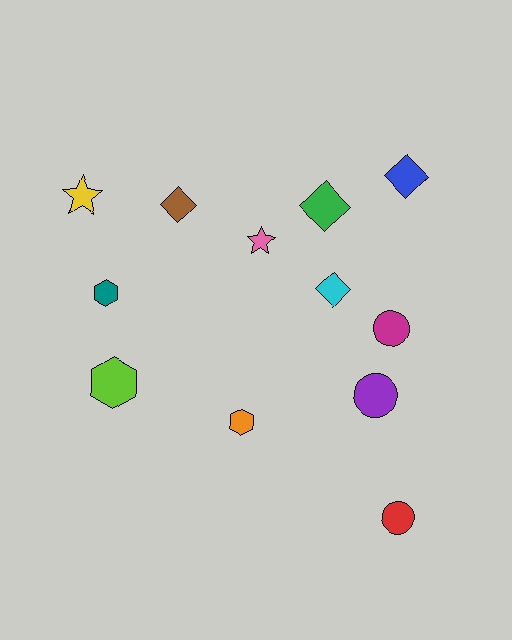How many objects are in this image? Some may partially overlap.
There are 12 objects.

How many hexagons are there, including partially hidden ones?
There are 3 hexagons.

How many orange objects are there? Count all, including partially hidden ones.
There is 1 orange object.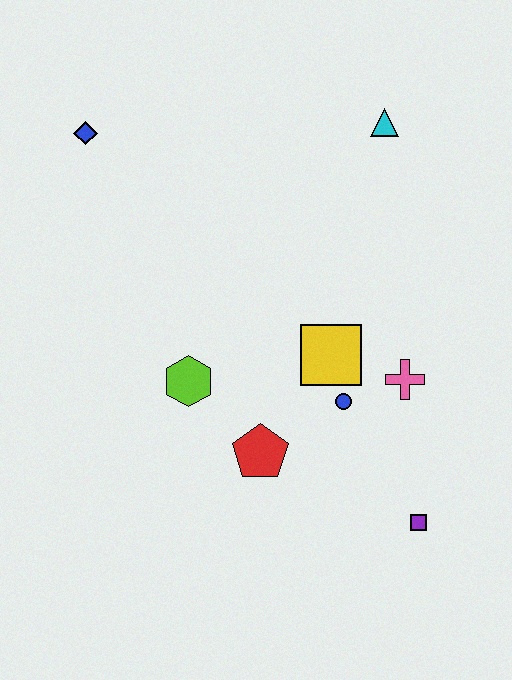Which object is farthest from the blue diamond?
The purple square is farthest from the blue diamond.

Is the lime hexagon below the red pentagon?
No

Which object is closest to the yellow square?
The blue circle is closest to the yellow square.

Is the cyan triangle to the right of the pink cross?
No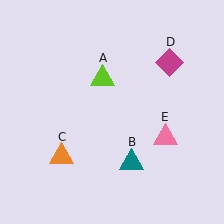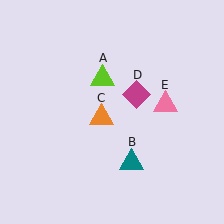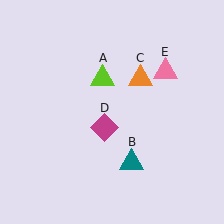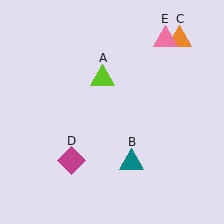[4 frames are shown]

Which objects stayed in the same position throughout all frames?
Lime triangle (object A) and teal triangle (object B) remained stationary.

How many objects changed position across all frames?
3 objects changed position: orange triangle (object C), magenta diamond (object D), pink triangle (object E).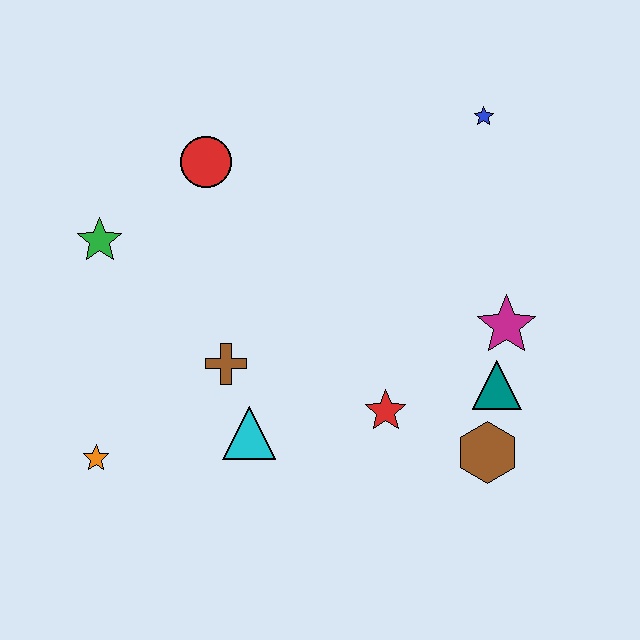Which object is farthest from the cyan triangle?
The blue star is farthest from the cyan triangle.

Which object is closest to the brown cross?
The cyan triangle is closest to the brown cross.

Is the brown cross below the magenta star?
Yes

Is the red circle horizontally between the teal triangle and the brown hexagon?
No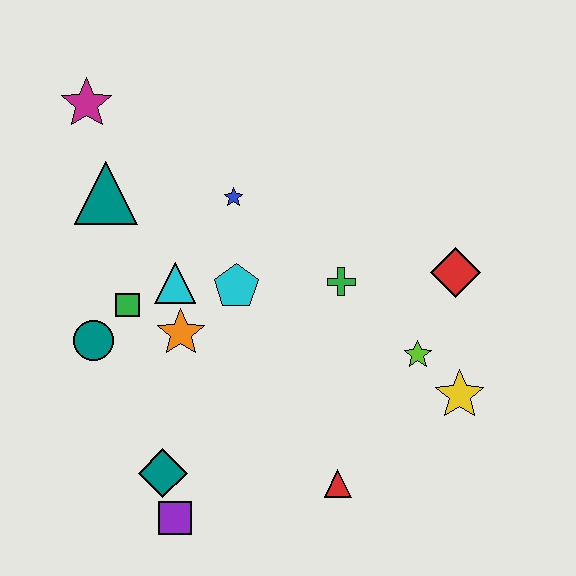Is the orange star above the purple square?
Yes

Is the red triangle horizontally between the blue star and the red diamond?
Yes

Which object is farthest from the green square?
The yellow star is farthest from the green square.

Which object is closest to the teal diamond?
The purple square is closest to the teal diamond.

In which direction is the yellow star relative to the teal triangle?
The yellow star is to the right of the teal triangle.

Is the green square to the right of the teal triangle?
Yes